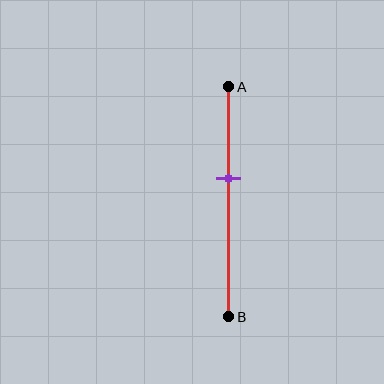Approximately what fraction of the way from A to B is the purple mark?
The purple mark is approximately 40% of the way from A to B.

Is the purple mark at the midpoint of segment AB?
No, the mark is at about 40% from A, not at the 50% midpoint.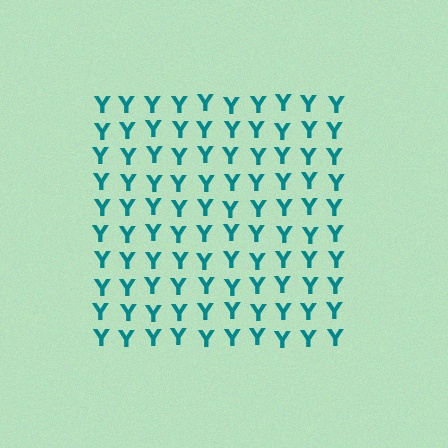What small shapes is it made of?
It is made of small letter Y's.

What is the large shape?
The large shape is a square.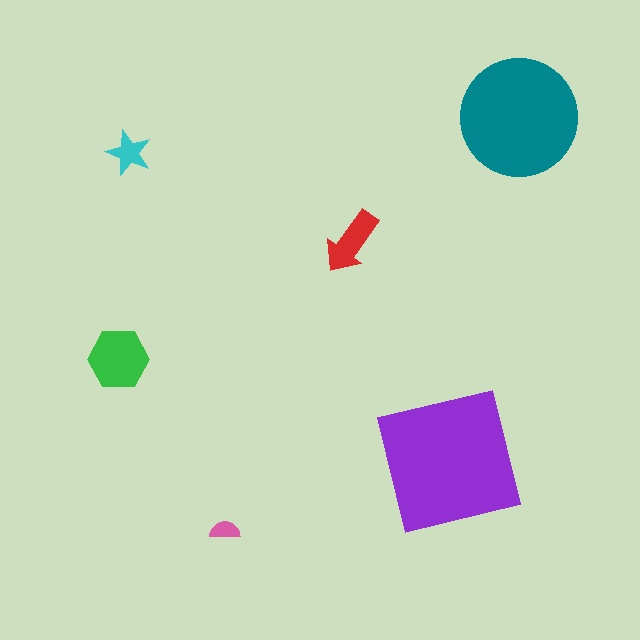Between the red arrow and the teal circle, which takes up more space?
The teal circle.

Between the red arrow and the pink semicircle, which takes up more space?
The red arrow.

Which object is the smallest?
The pink semicircle.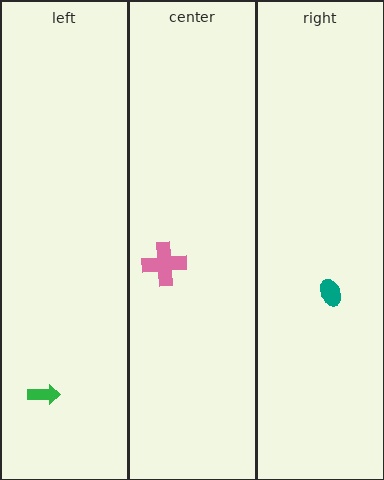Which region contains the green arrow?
The left region.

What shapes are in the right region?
The teal ellipse.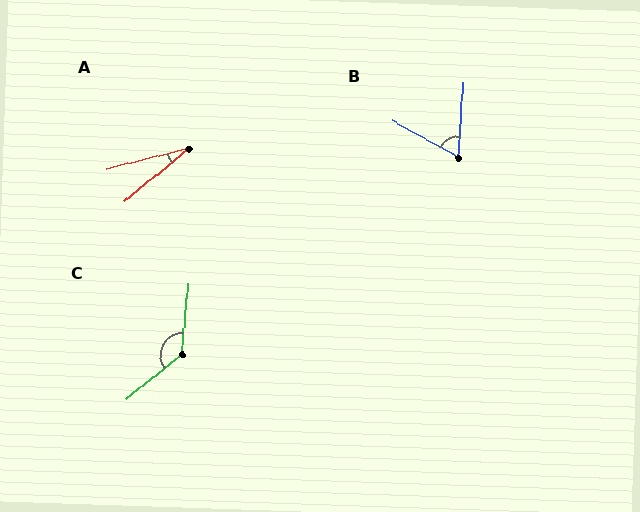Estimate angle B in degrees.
Approximately 65 degrees.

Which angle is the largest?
C, at approximately 133 degrees.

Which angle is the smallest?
A, at approximately 25 degrees.